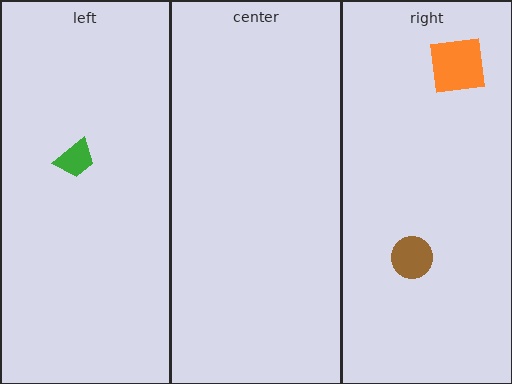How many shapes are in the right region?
2.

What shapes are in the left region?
The green trapezoid.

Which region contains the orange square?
The right region.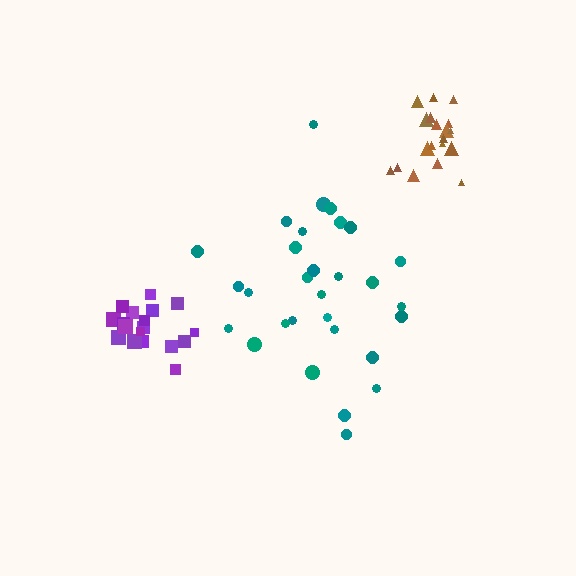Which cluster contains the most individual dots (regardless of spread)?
Teal (30).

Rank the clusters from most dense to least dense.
brown, purple, teal.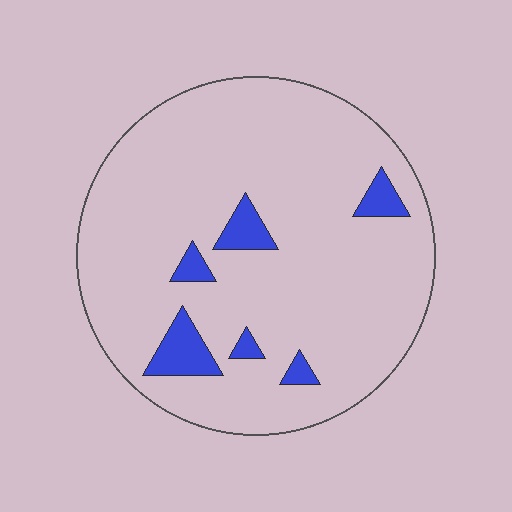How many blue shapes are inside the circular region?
6.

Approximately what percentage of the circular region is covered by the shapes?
Approximately 10%.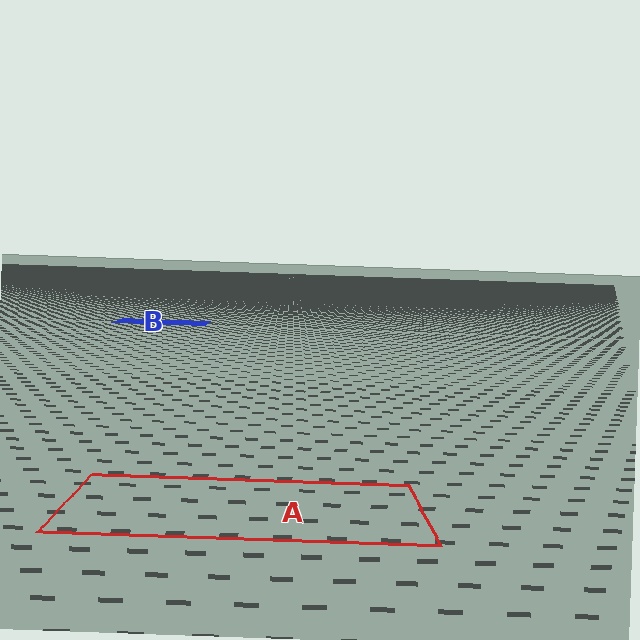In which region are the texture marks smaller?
The texture marks are smaller in region B, because it is farther away.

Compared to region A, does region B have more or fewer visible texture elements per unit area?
Region B has more texture elements per unit area — they are packed more densely because it is farther away.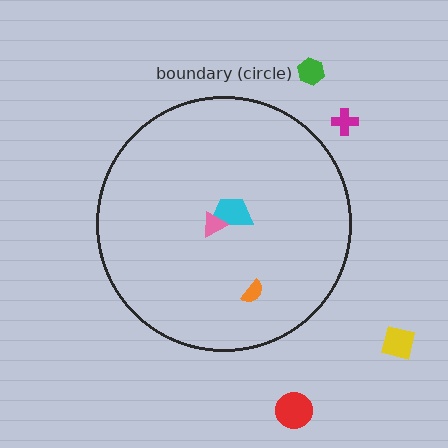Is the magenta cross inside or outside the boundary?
Outside.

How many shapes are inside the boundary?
3 inside, 4 outside.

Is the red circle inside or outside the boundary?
Outside.